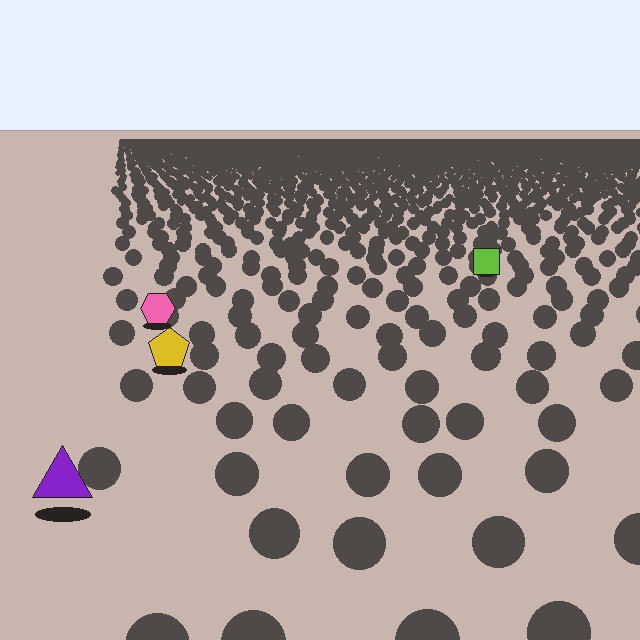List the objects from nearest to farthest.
From nearest to farthest: the purple triangle, the yellow pentagon, the pink hexagon, the lime square.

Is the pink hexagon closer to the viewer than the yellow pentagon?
No. The yellow pentagon is closer — you can tell from the texture gradient: the ground texture is coarser near it.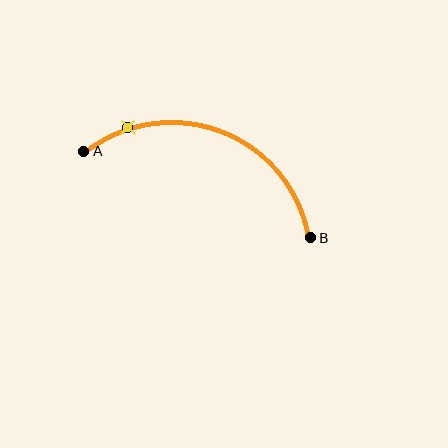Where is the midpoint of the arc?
The arc midpoint is the point on the curve farthest from the straight line joining A and B. It sits above that line.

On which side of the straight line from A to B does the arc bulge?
The arc bulges above the straight line connecting A and B.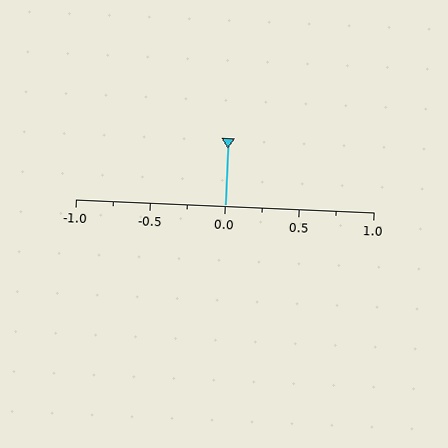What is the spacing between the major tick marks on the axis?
The major ticks are spaced 0.5 apart.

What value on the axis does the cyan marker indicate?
The marker indicates approximately 0.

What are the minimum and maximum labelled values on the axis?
The axis runs from -1.0 to 1.0.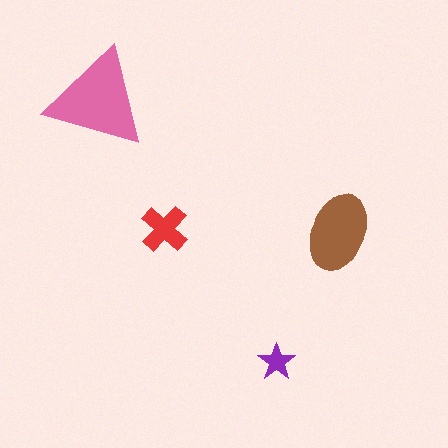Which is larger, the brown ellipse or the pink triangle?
The pink triangle.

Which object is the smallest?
The purple star.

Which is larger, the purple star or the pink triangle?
The pink triangle.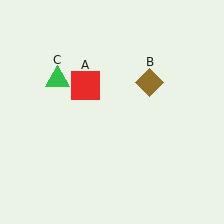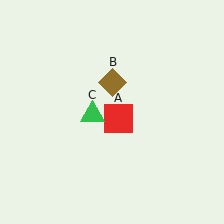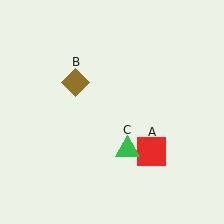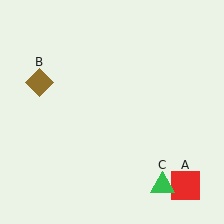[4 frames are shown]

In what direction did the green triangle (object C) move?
The green triangle (object C) moved down and to the right.